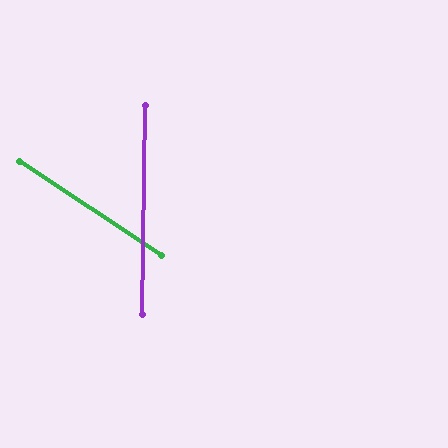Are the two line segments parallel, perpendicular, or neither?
Neither parallel nor perpendicular — they differ by about 57°.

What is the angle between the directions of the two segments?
Approximately 57 degrees.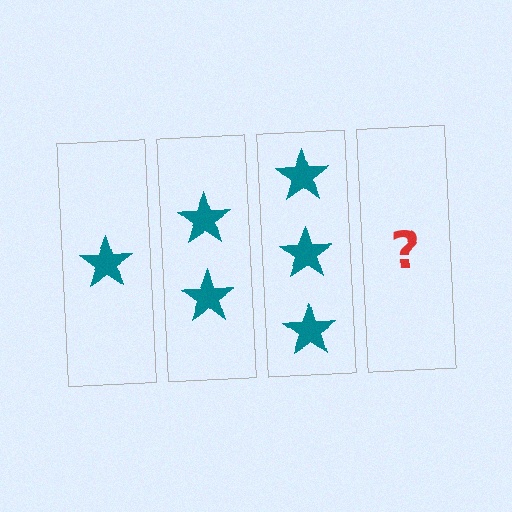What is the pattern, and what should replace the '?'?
The pattern is that each step adds one more star. The '?' should be 4 stars.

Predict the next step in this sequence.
The next step is 4 stars.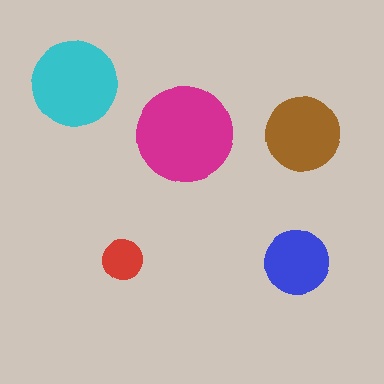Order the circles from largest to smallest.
the magenta one, the cyan one, the brown one, the blue one, the red one.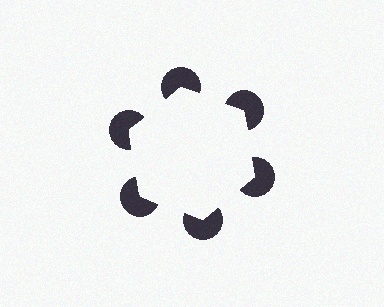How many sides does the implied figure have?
6 sides.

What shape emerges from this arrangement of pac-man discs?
An illusory hexagon — its edges are inferred from the aligned wedge cuts in the pac-man discs, not physically drawn.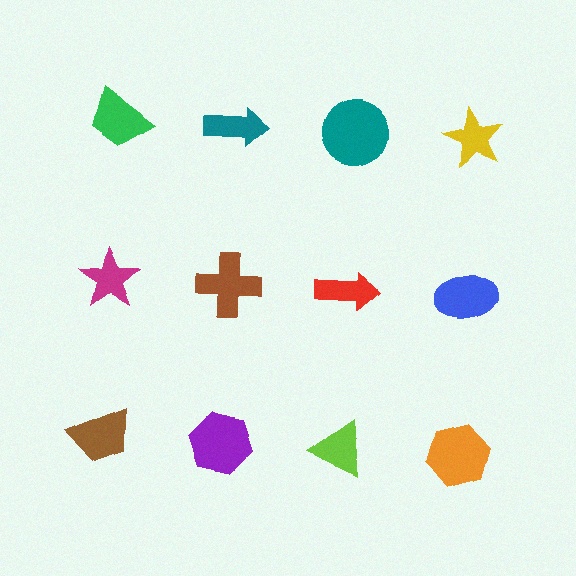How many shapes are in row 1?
4 shapes.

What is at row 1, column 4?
A yellow star.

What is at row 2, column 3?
A red arrow.